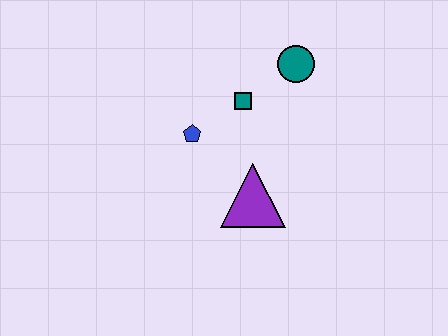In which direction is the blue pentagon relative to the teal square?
The blue pentagon is to the left of the teal square.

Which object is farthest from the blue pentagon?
The teal circle is farthest from the blue pentagon.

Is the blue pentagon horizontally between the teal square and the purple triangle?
No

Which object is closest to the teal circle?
The teal square is closest to the teal circle.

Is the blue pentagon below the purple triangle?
No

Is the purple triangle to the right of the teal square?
Yes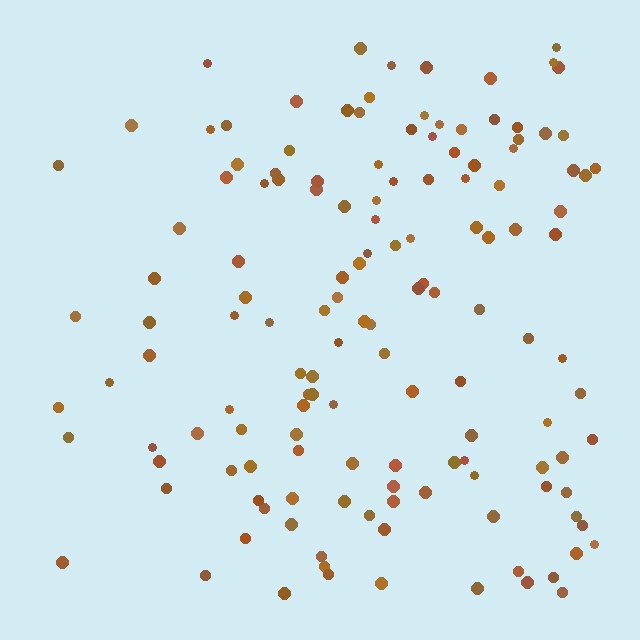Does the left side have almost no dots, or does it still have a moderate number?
Still a moderate number, just noticeably fewer than the right.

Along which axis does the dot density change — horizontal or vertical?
Horizontal.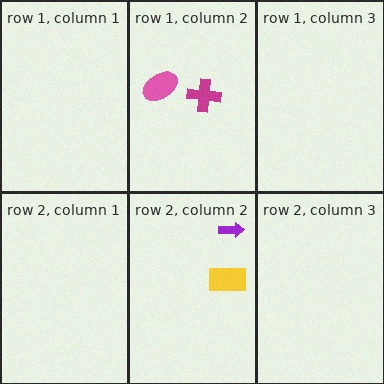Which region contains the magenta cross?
The row 1, column 2 region.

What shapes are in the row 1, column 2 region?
The pink ellipse, the magenta cross.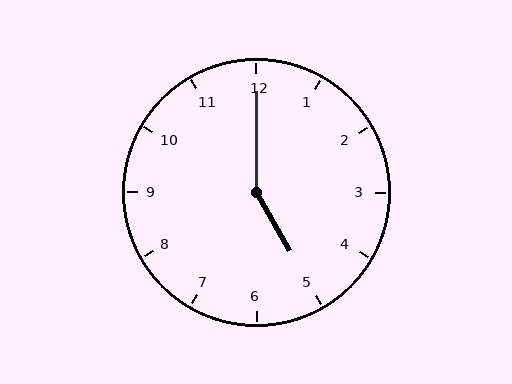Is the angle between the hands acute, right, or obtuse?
It is obtuse.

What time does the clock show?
5:00.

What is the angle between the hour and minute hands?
Approximately 150 degrees.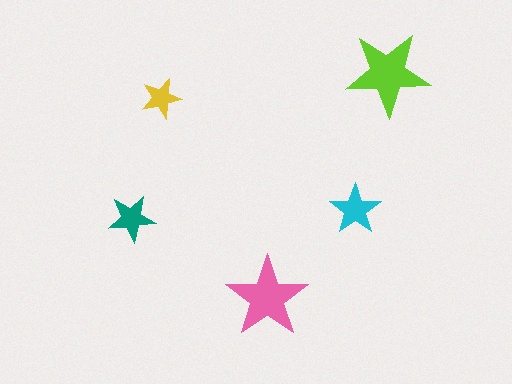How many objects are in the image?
There are 5 objects in the image.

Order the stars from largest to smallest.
the lime one, the pink one, the cyan one, the teal one, the yellow one.